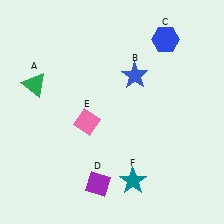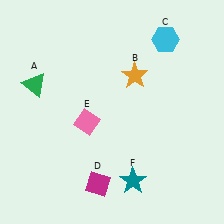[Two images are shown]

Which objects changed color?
B changed from blue to orange. C changed from blue to cyan. D changed from purple to magenta.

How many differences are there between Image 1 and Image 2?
There are 3 differences between the two images.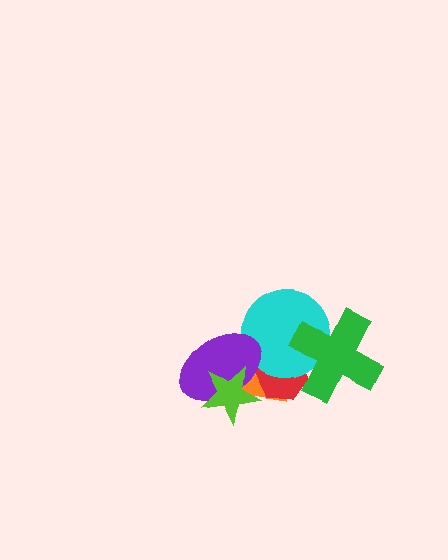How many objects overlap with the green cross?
3 objects overlap with the green cross.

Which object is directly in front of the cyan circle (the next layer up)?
The green cross is directly in front of the cyan circle.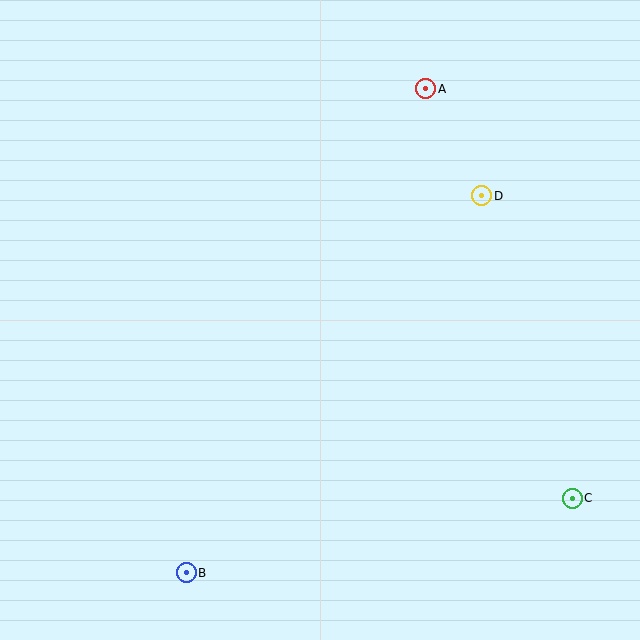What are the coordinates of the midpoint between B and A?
The midpoint between B and A is at (306, 331).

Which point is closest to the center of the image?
Point D at (482, 196) is closest to the center.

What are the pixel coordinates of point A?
Point A is at (426, 89).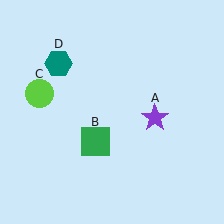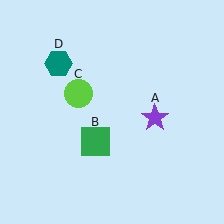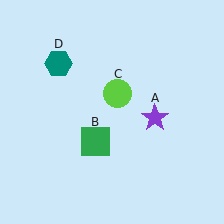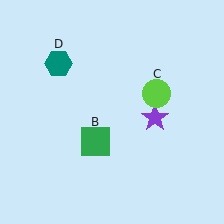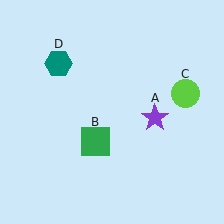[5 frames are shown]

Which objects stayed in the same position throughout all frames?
Purple star (object A) and green square (object B) and teal hexagon (object D) remained stationary.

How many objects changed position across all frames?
1 object changed position: lime circle (object C).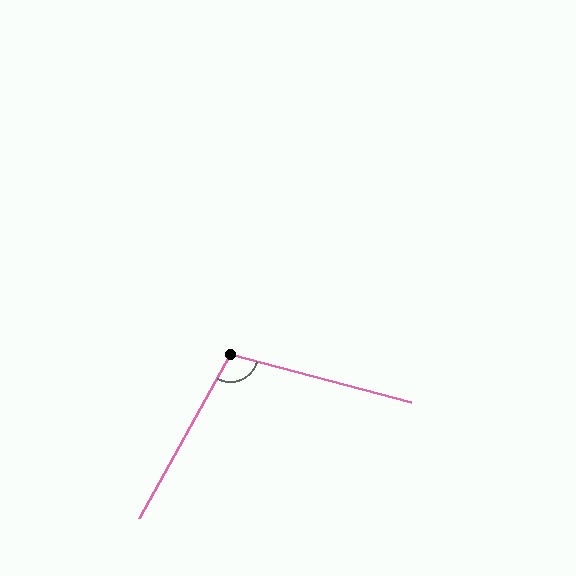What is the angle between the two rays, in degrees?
Approximately 104 degrees.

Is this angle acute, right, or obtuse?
It is obtuse.